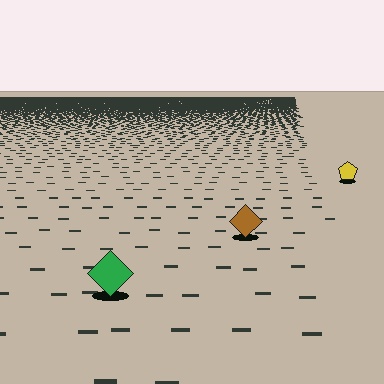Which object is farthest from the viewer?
The yellow pentagon is farthest from the viewer. It appears smaller and the ground texture around it is denser.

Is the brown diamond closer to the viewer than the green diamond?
No. The green diamond is closer — you can tell from the texture gradient: the ground texture is coarser near it.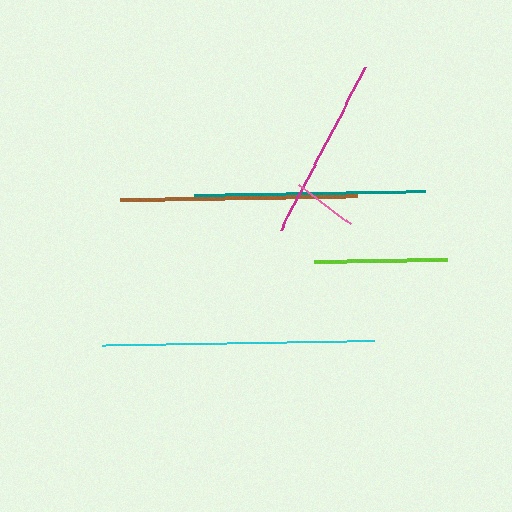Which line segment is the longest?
The cyan line is the longest at approximately 273 pixels.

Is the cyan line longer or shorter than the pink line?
The cyan line is longer than the pink line.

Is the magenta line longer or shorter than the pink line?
The magenta line is longer than the pink line.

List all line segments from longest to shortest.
From longest to shortest: cyan, brown, teal, magenta, lime, pink.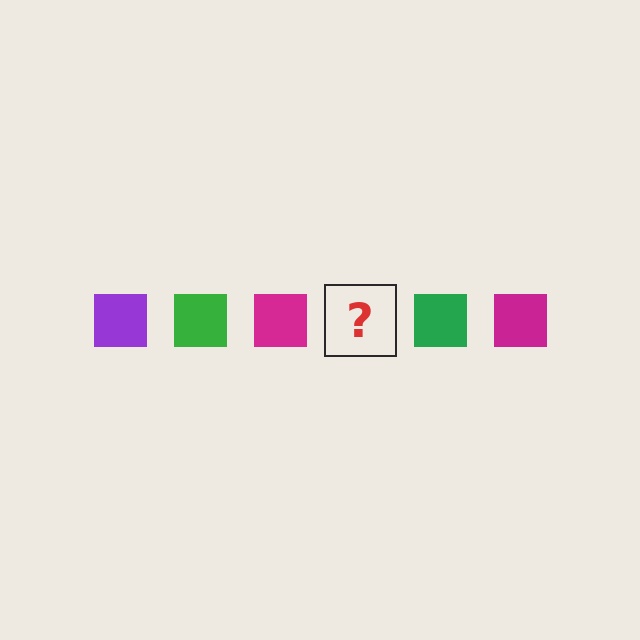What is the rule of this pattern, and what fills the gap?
The rule is that the pattern cycles through purple, green, magenta squares. The gap should be filled with a purple square.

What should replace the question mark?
The question mark should be replaced with a purple square.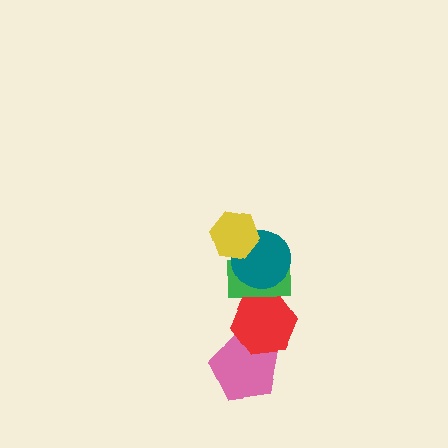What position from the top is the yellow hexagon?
The yellow hexagon is 1st from the top.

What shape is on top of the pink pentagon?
The red hexagon is on top of the pink pentagon.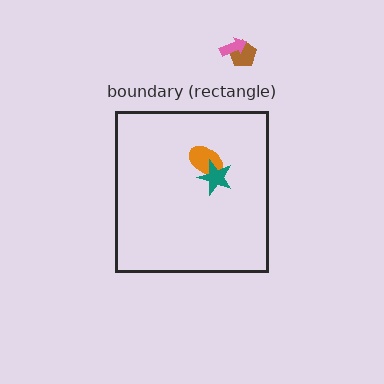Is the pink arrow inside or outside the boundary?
Outside.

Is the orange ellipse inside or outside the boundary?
Inside.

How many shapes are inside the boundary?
2 inside, 2 outside.